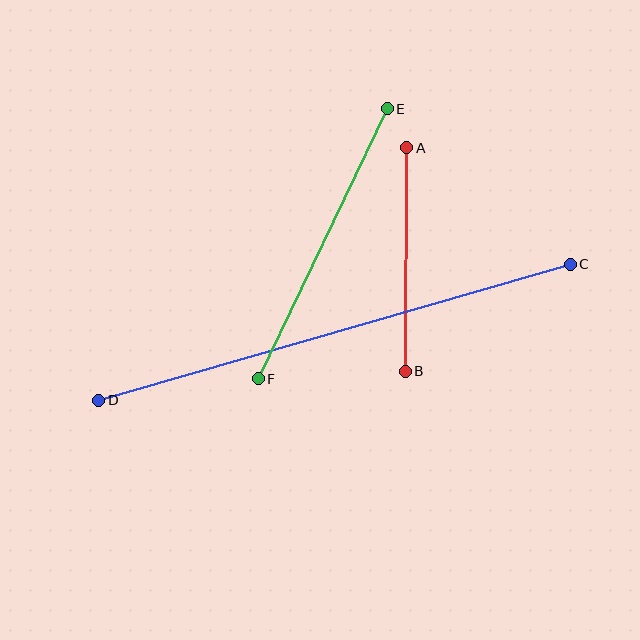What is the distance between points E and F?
The distance is approximately 299 pixels.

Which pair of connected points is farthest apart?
Points C and D are farthest apart.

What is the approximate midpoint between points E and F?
The midpoint is at approximately (323, 244) pixels.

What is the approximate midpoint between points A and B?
The midpoint is at approximately (406, 260) pixels.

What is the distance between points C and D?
The distance is approximately 491 pixels.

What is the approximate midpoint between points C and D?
The midpoint is at approximately (334, 332) pixels.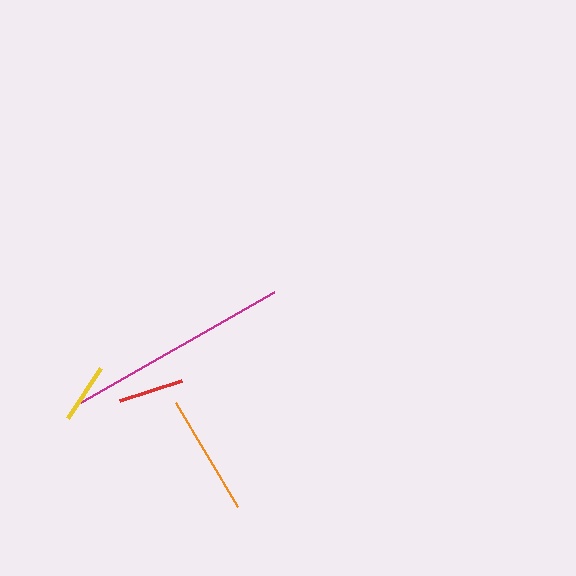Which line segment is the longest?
The magenta line is the longest at approximately 222 pixels.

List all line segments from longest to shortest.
From longest to shortest: magenta, orange, red, yellow.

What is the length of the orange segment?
The orange segment is approximately 121 pixels long.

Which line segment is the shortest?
The yellow line is the shortest at approximately 60 pixels.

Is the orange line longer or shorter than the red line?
The orange line is longer than the red line.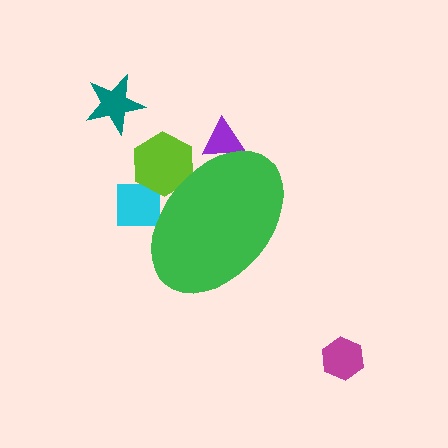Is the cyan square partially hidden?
Yes, the cyan square is partially hidden behind the green ellipse.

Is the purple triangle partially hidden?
Yes, the purple triangle is partially hidden behind the green ellipse.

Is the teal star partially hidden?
No, the teal star is fully visible.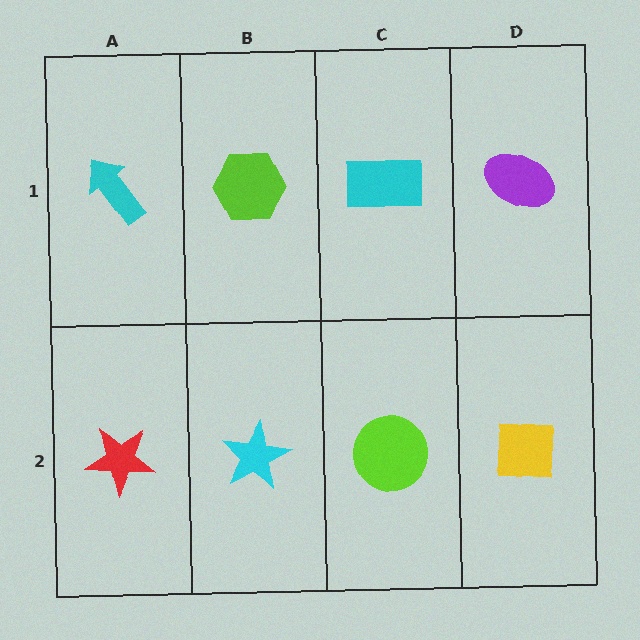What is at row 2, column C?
A lime circle.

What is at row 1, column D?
A purple ellipse.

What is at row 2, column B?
A cyan star.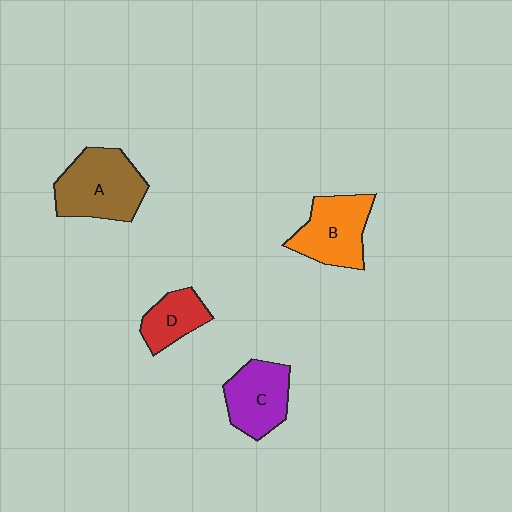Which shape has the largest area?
Shape A (brown).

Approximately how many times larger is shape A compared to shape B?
Approximately 1.2 times.